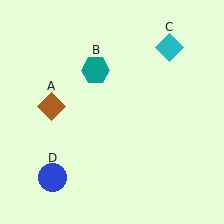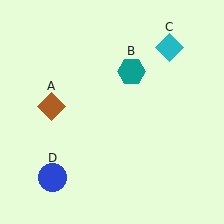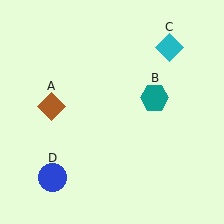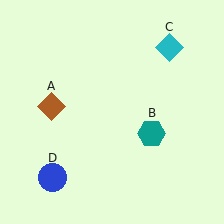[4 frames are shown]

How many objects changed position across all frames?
1 object changed position: teal hexagon (object B).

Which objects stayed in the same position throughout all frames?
Brown diamond (object A) and cyan diamond (object C) and blue circle (object D) remained stationary.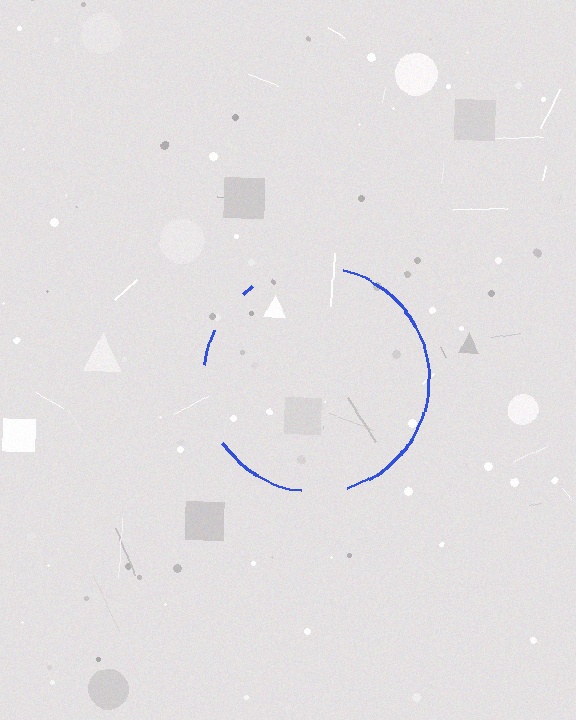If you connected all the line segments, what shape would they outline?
They would outline a circle.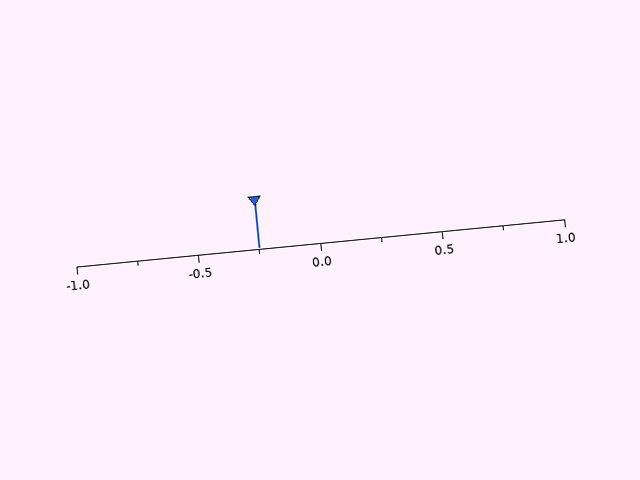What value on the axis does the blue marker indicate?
The marker indicates approximately -0.25.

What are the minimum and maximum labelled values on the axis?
The axis runs from -1.0 to 1.0.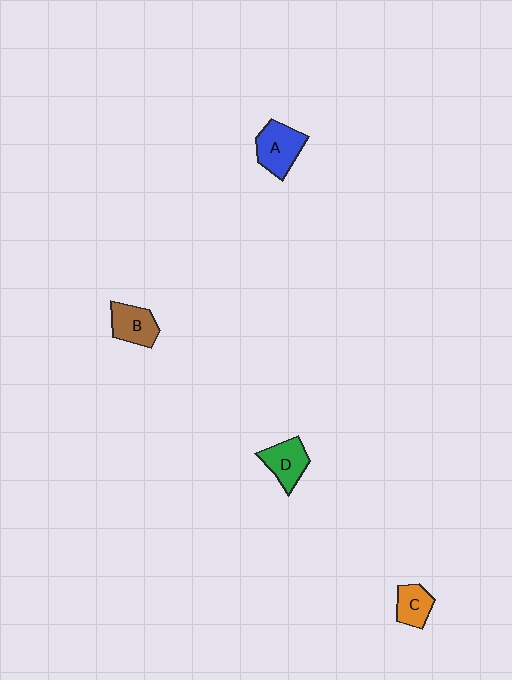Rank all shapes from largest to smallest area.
From largest to smallest: A (blue), D (green), B (brown), C (orange).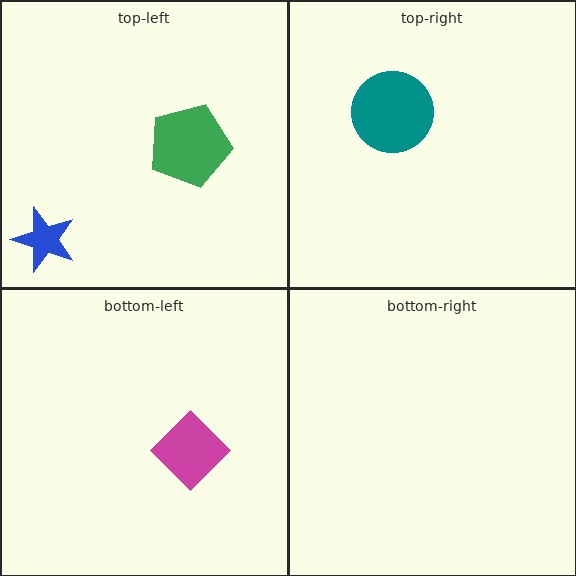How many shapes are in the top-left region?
2.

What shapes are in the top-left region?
The green pentagon, the blue star.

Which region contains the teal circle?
The top-right region.